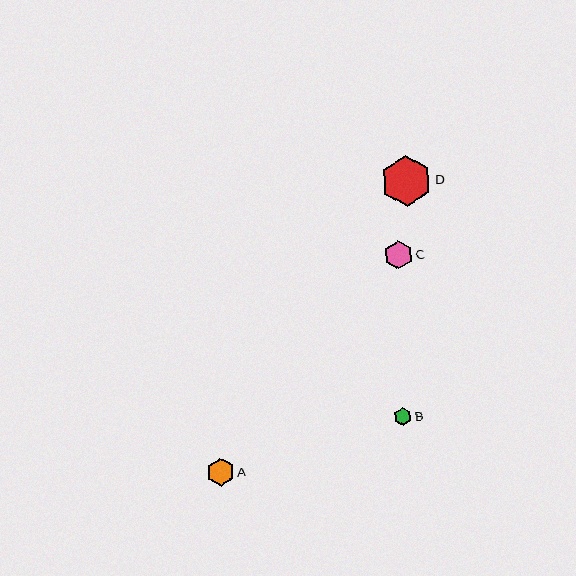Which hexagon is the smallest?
Hexagon B is the smallest with a size of approximately 18 pixels.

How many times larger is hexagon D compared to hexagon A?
Hexagon D is approximately 1.8 times the size of hexagon A.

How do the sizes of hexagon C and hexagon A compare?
Hexagon C and hexagon A are approximately the same size.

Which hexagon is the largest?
Hexagon D is the largest with a size of approximately 51 pixels.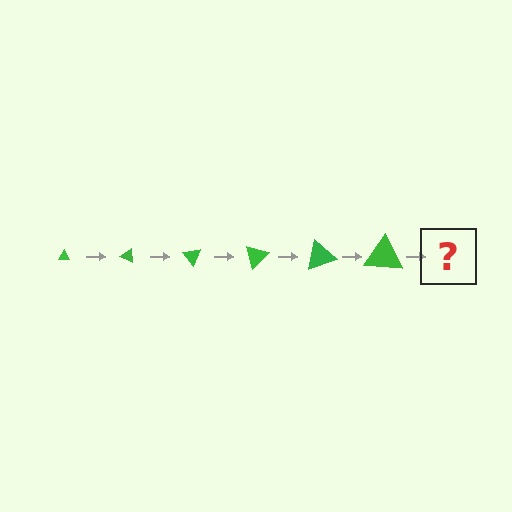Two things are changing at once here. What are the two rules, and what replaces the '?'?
The two rules are that the triangle grows larger each step and it rotates 25 degrees each step. The '?' should be a triangle, larger than the previous one and rotated 150 degrees from the start.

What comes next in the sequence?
The next element should be a triangle, larger than the previous one and rotated 150 degrees from the start.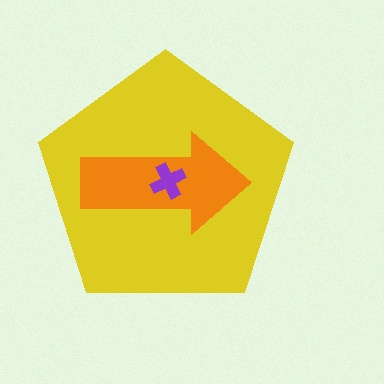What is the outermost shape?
The yellow pentagon.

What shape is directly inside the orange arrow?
The purple cross.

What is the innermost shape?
The purple cross.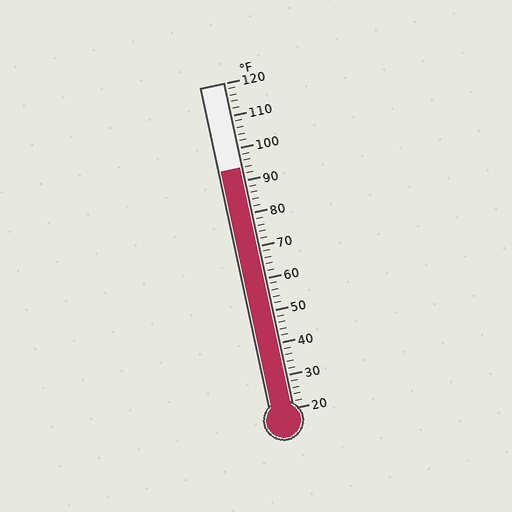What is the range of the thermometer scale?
The thermometer scale ranges from 20°F to 120°F.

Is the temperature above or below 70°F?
The temperature is above 70°F.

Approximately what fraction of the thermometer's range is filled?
The thermometer is filled to approximately 75% of its range.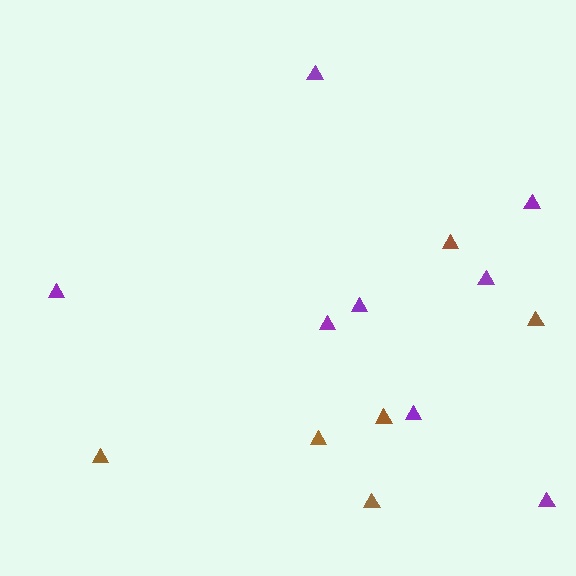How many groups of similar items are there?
There are 2 groups: one group of brown triangles (6) and one group of purple triangles (8).